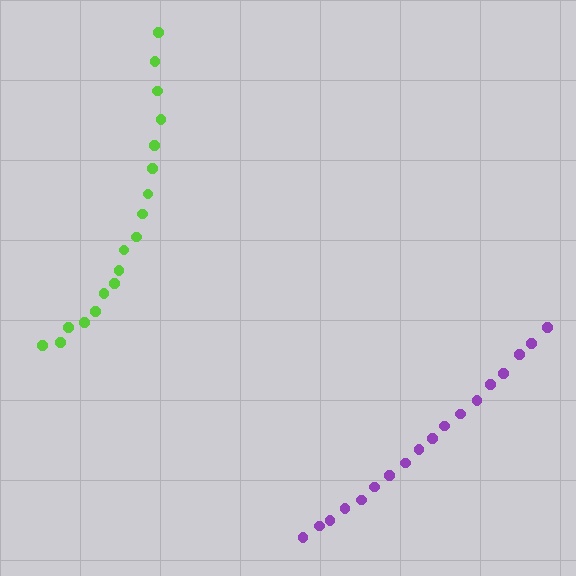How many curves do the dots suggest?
There are 2 distinct paths.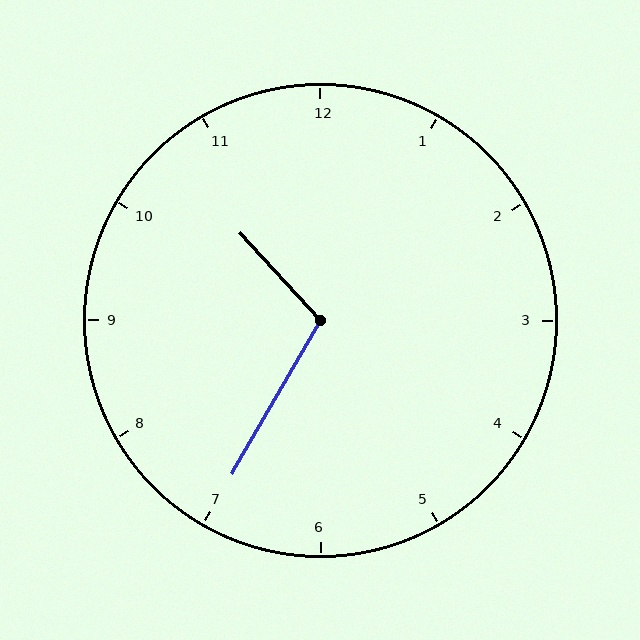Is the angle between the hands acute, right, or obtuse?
It is obtuse.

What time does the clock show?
10:35.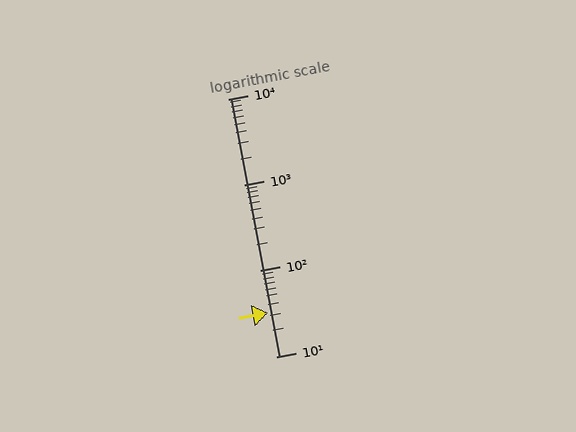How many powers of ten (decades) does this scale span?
The scale spans 3 decades, from 10 to 10000.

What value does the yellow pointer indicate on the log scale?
The pointer indicates approximately 32.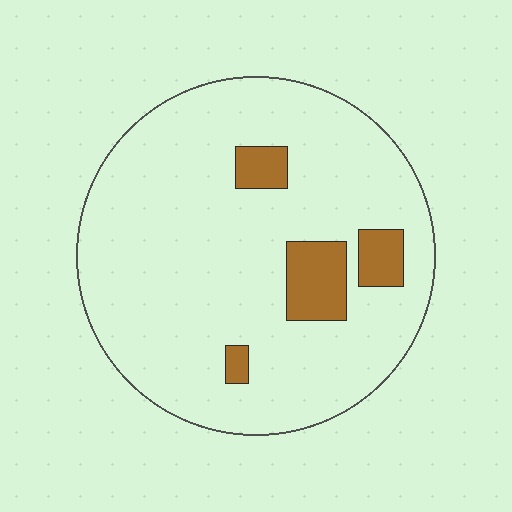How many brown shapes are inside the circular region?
4.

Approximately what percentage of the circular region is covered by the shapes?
Approximately 10%.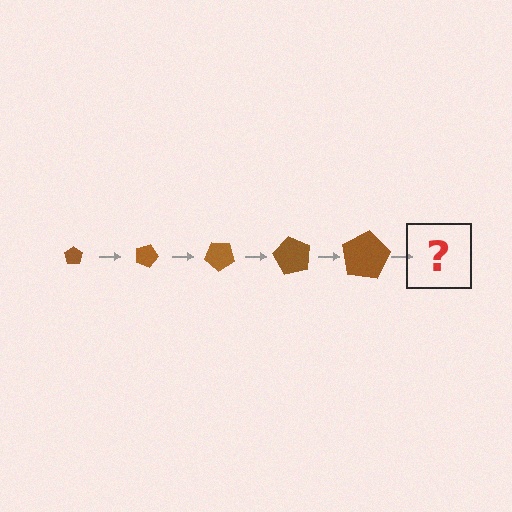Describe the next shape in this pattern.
It should be a pentagon, larger than the previous one and rotated 100 degrees from the start.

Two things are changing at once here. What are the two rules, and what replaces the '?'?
The two rules are that the pentagon grows larger each step and it rotates 20 degrees each step. The '?' should be a pentagon, larger than the previous one and rotated 100 degrees from the start.